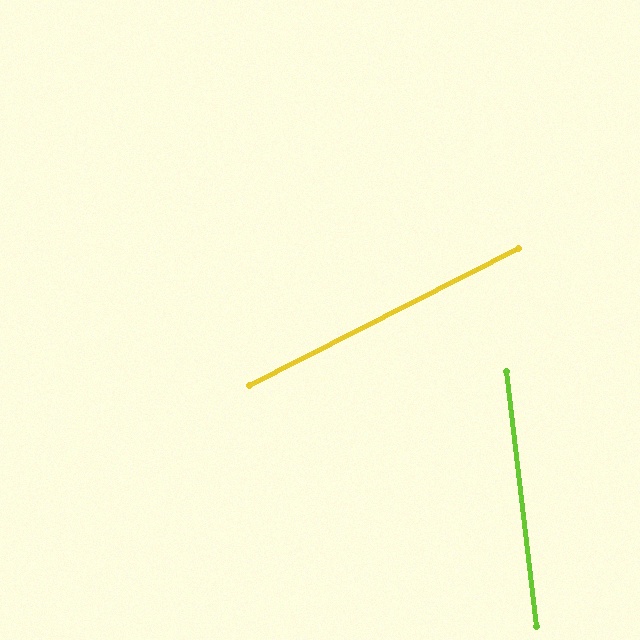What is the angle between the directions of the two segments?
Approximately 70 degrees.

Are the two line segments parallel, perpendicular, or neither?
Neither parallel nor perpendicular — they differ by about 70°.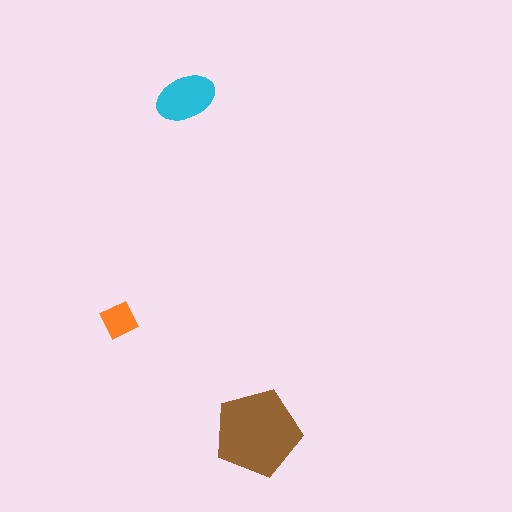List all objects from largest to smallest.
The brown pentagon, the cyan ellipse, the orange diamond.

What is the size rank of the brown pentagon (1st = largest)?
1st.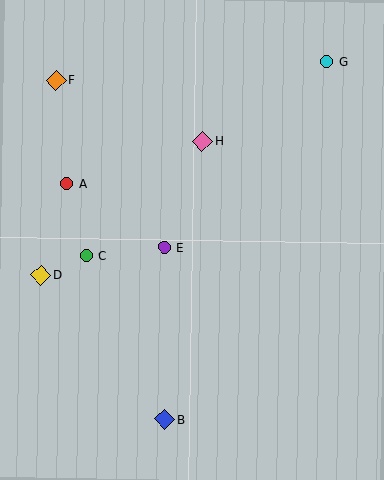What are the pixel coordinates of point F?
Point F is at (56, 80).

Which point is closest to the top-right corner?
Point G is closest to the top-right corner.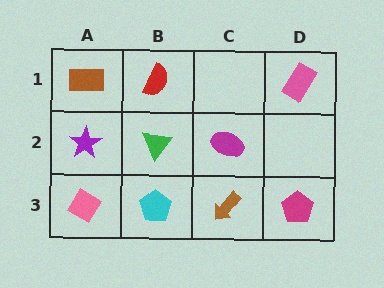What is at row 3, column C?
A brown arrow.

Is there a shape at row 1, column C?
No, that cell is empty.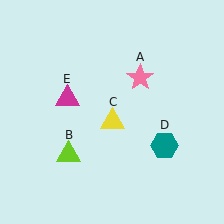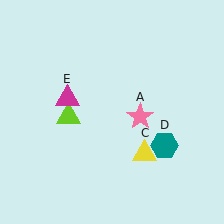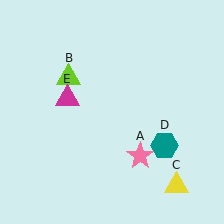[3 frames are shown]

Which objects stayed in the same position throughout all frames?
Teal hexagon (object D) and magenta triangle (object E) remained stationary.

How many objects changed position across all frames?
3 objects changed position: pink star (object A), lime triangle (object B), yellow triangle (object C).